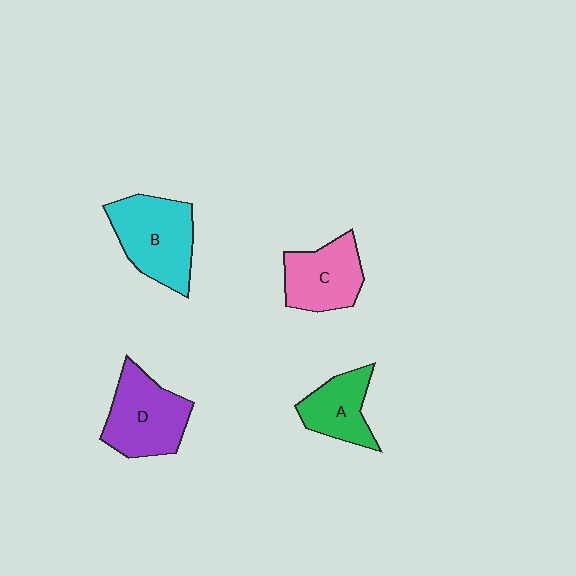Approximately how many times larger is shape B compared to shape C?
Approximately 1.3 times.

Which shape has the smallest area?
Shape A (green).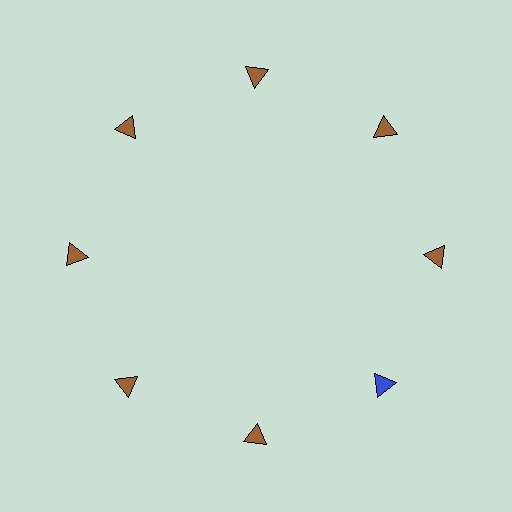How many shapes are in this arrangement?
There are 8 shapes arranged in a ring pattern.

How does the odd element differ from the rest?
It has a different color: blue instead of brown.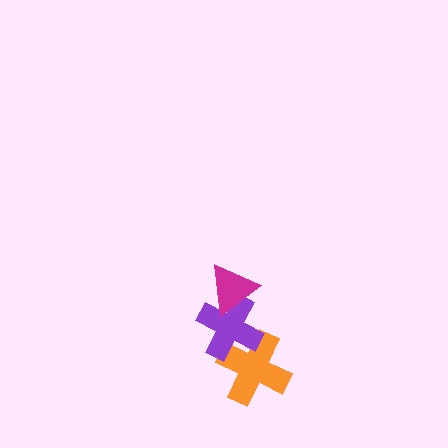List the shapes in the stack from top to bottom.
From top to bottom: the magenta triangle, the purple cross, the orange cross.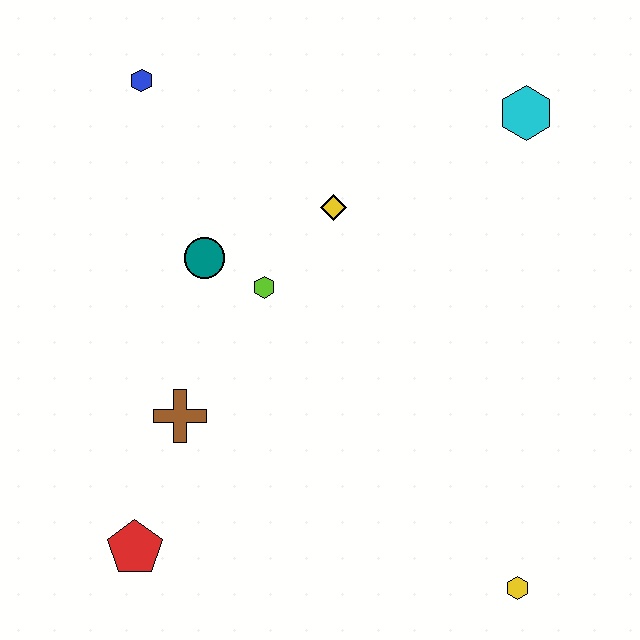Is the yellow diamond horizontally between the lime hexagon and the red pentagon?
No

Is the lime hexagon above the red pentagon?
Yes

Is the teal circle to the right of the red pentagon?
Yes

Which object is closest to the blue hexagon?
The teal circle is closest to the blue hexagon.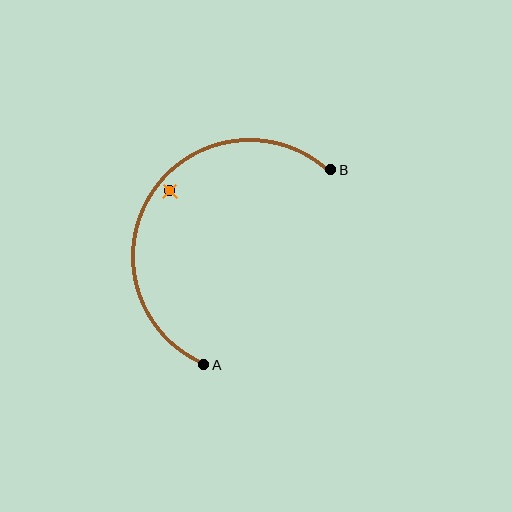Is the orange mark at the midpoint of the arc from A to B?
No — the orange mark does not lie on the arc at all. It sits slightly inside the curve.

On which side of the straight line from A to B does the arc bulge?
The arc bulges to the left of the straight line connecting A and B.